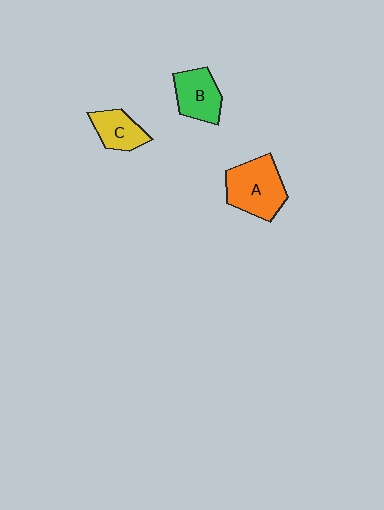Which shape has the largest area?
Shape A (orange).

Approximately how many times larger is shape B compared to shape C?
Approximately 1.2 times.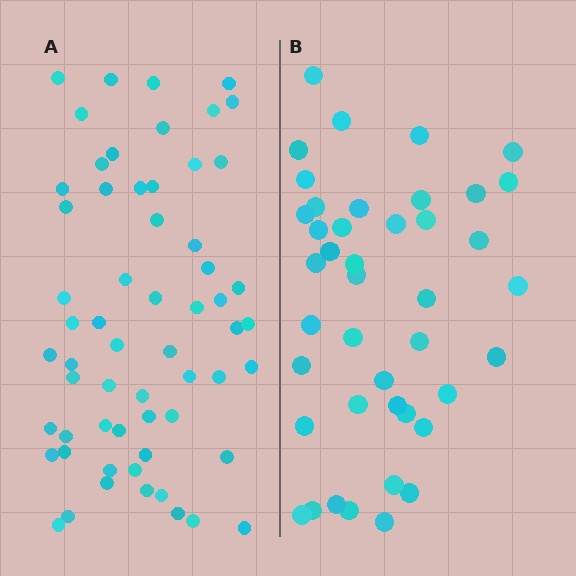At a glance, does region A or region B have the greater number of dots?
Region A (the left region) has more dots.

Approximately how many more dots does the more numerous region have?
Region A has approximately 20 more dots than region B.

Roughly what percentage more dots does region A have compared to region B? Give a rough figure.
About 45% more.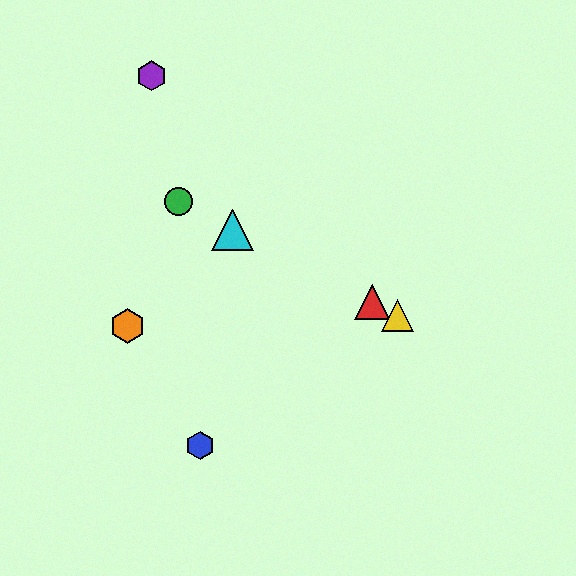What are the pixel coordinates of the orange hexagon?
The orange hexagon is at (128, 326).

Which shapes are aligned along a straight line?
The red triangle, the green circle, the yellow triangle, the cyan triangle are aligned along a straight line.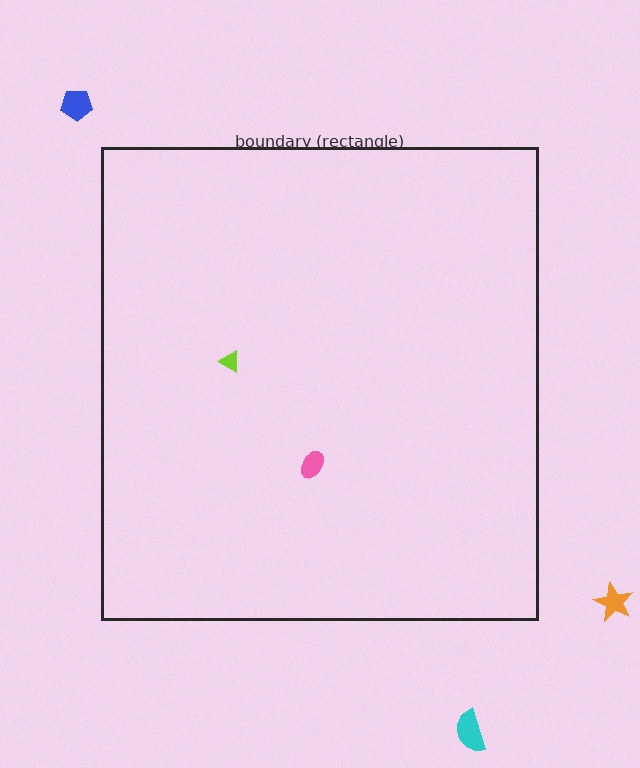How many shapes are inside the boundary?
2 inside, 3 outside.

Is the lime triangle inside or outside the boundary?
Inside.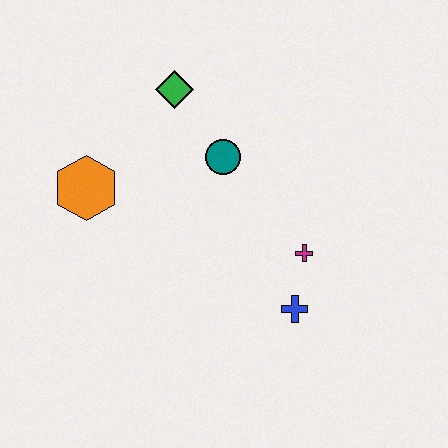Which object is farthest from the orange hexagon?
The blue cross is farthest from the orange hexagon.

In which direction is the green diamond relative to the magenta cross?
The green diamond is above the magenta cross.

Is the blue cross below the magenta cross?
Yes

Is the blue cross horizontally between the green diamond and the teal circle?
No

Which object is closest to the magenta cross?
The blue cross is closest to the magenta cross.